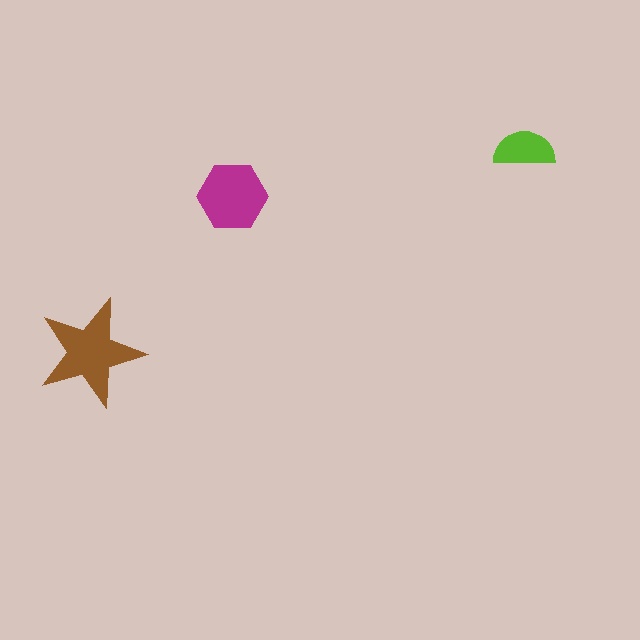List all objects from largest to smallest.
The brown star, the magenta hexagon, the lime semicircle.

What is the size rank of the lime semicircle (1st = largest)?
3rd.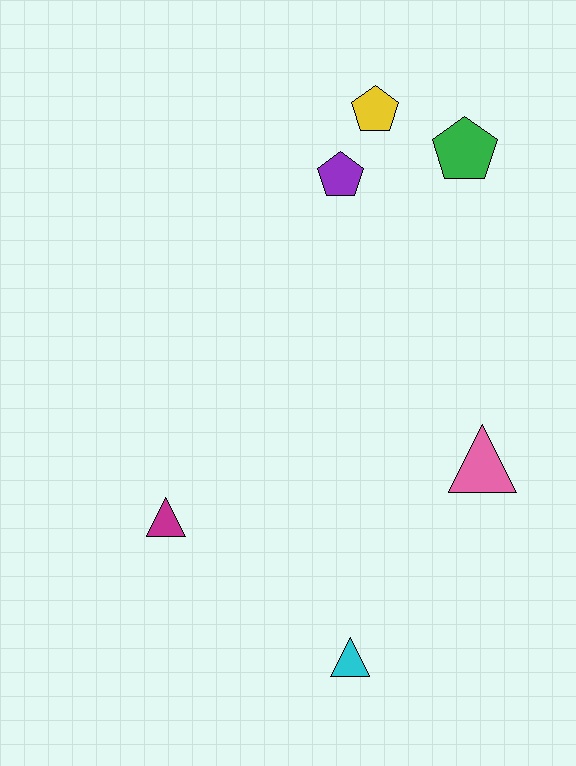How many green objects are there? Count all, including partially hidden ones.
There is 1 green object.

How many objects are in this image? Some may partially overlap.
There are 6 objects.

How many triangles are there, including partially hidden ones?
There are 3 triangles.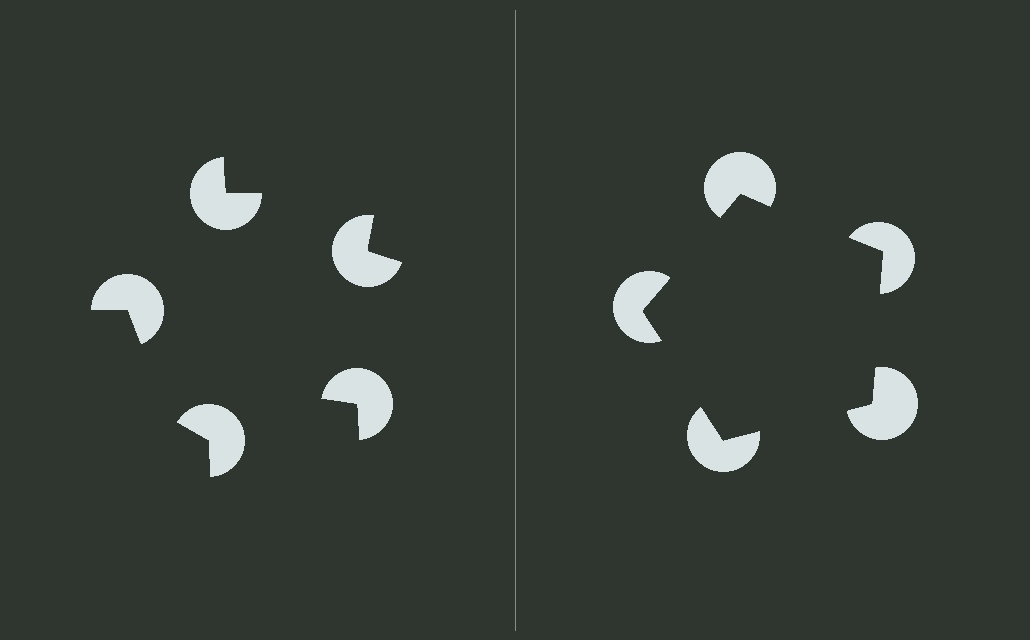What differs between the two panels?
The pac-man discs are positioned identically on both sides; only the wedge orientations differ. On the right they align to a pentagon; on the left they are misaligned.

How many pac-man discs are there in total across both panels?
10 — 5 on each side.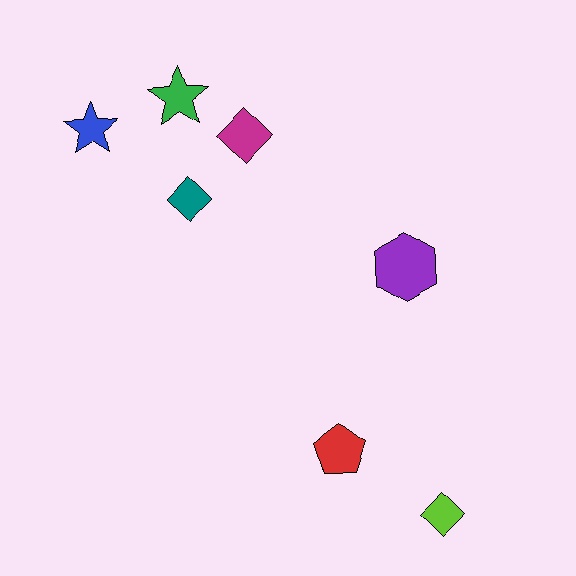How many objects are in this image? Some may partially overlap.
There are 7 objects.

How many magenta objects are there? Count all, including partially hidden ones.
There is 1 magenta object.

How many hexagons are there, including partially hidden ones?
There is 1 hexagon.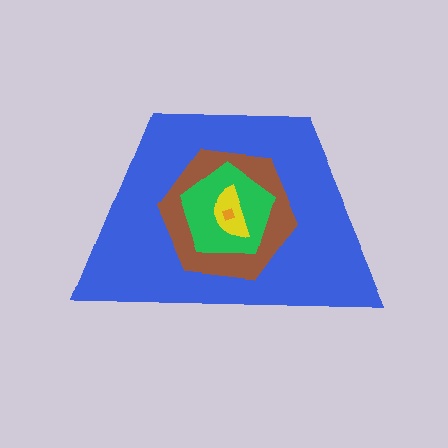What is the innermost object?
The orange diamond.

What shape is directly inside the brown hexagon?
The green pentagon.